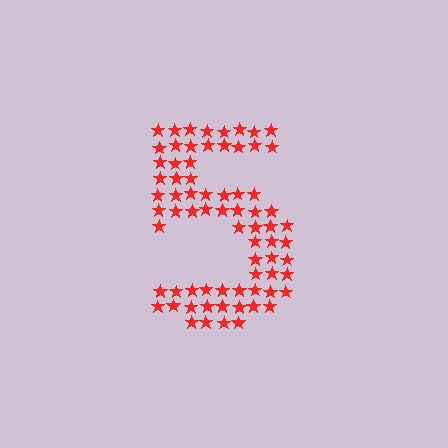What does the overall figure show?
The overall figure shows the digit 5.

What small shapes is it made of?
It is made of small stars.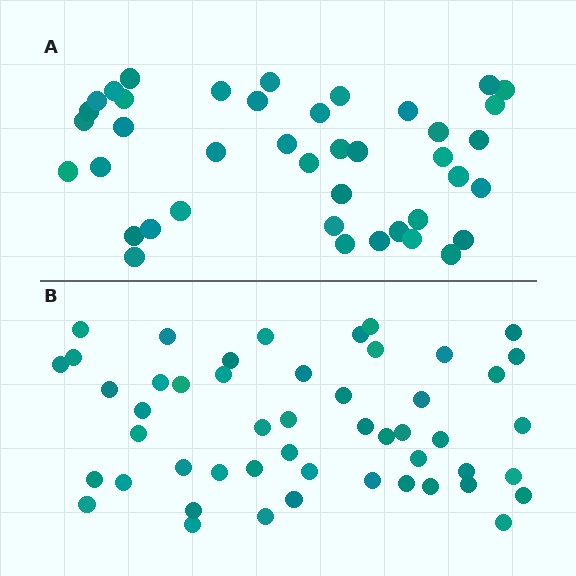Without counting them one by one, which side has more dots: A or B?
Region B (the bottom region) has more dots.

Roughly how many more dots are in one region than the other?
Region B has roughly 8 or so more dots than region A.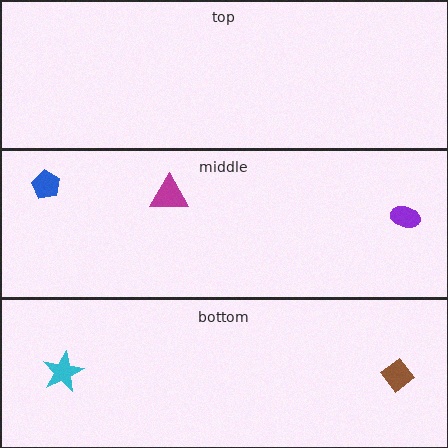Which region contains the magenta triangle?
The middle region.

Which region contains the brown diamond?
The bottom region.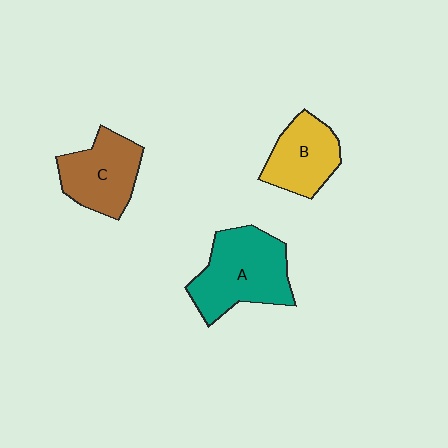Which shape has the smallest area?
Shape B (yellow).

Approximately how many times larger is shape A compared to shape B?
Approximately 1.5 times.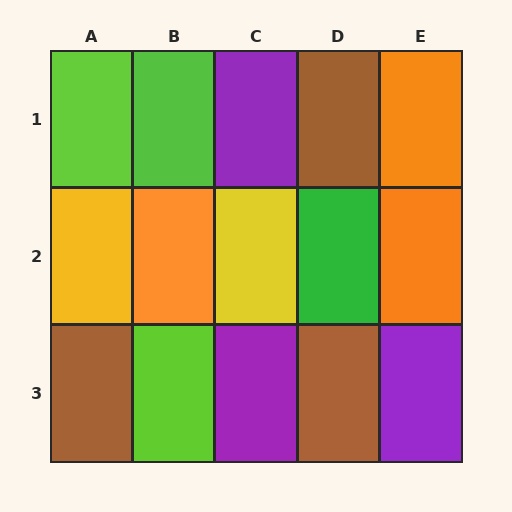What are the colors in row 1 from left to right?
Lime, lime, purple, brown, orange.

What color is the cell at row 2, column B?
Orange.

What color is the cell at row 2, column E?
Orange.